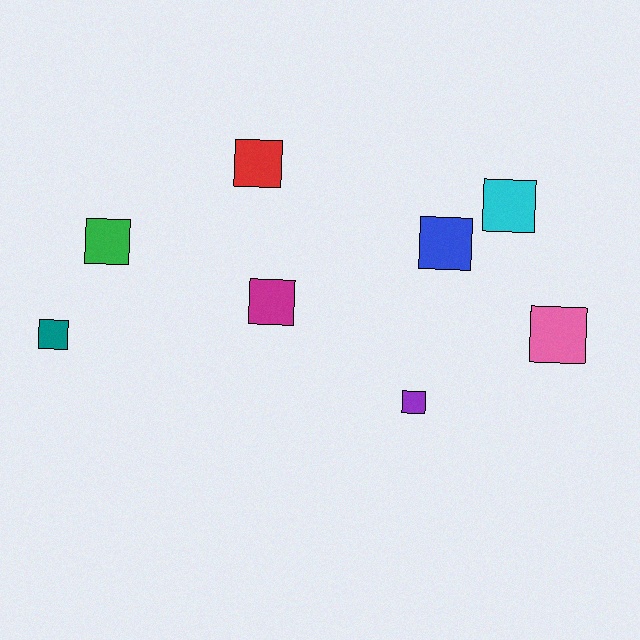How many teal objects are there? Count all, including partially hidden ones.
There is 1 teal object.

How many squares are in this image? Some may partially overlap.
There are 8 squares.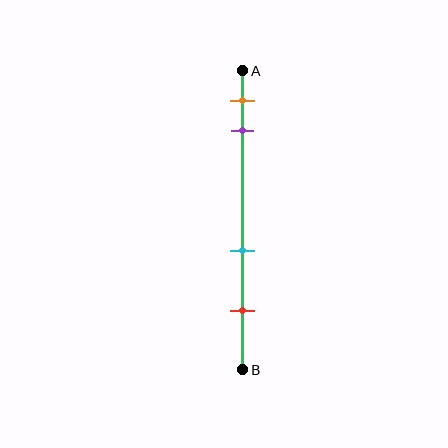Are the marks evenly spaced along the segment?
No, the marks are not evenly spaced.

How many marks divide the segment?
There are 4 marks dividing the segment.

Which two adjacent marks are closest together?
The orange and purple marks are the closest adjacent pair.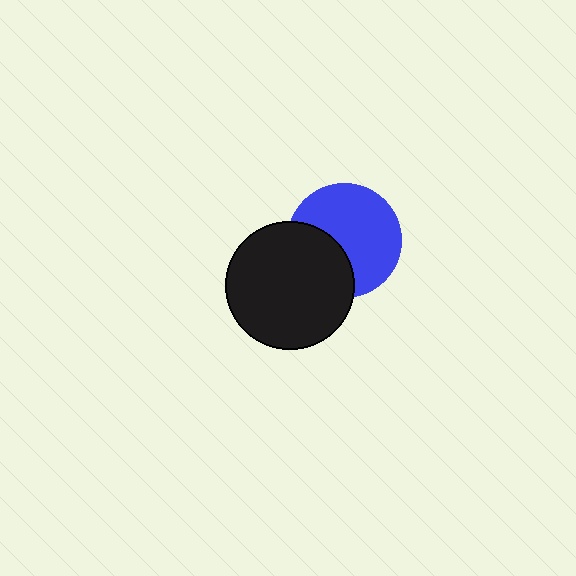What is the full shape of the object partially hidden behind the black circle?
The partially hidden object is a blue circle.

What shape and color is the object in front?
The object in front is a black circle.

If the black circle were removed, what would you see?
You would see the complete blue circle.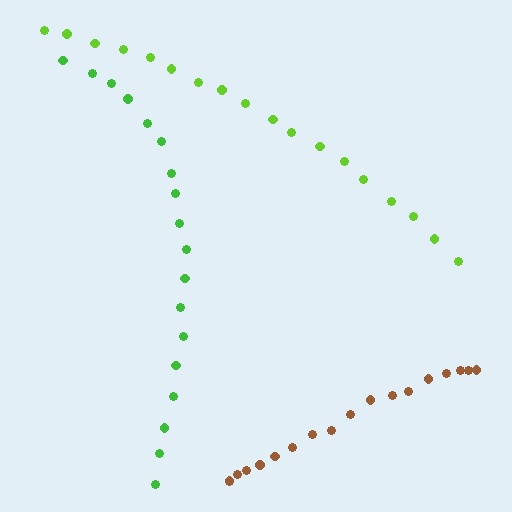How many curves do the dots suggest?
There are 3 distinct paths.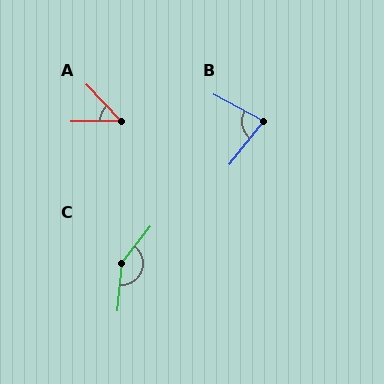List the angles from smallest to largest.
A (47°), B (80°), C (146°).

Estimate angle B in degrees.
Approximately 80 degrees.